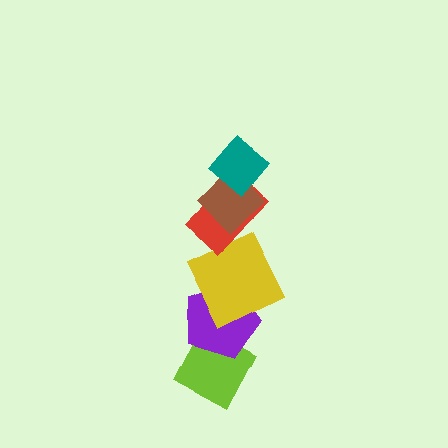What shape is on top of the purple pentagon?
The yellow square is on top of the purple pentagon.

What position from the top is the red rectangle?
The red rectangle is 3rd from the top.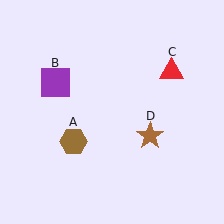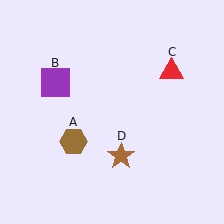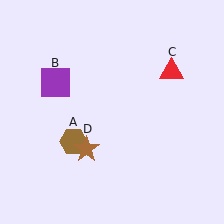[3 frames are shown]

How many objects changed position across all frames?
1 object changed position: brown star (object D).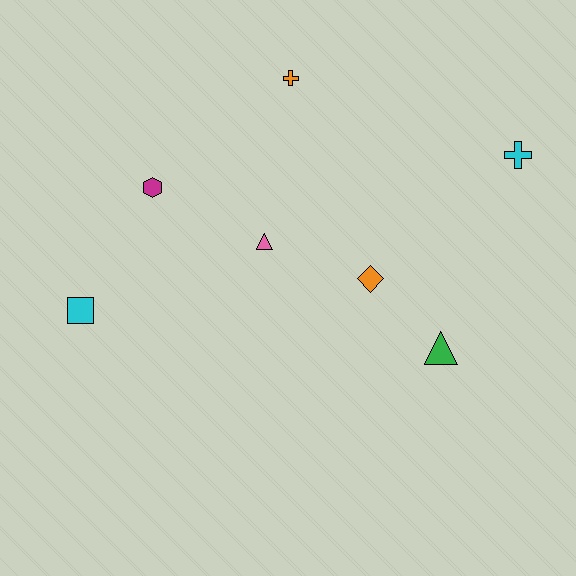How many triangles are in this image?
There are 2 triangles.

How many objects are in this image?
There are 7 objects.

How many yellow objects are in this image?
There are no yellow objects.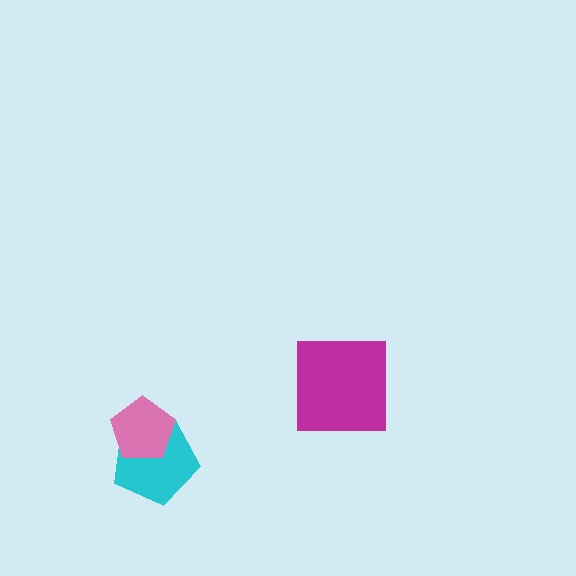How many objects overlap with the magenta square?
0 objects overlap with the magenta square.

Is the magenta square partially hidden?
No, no other shape covers it.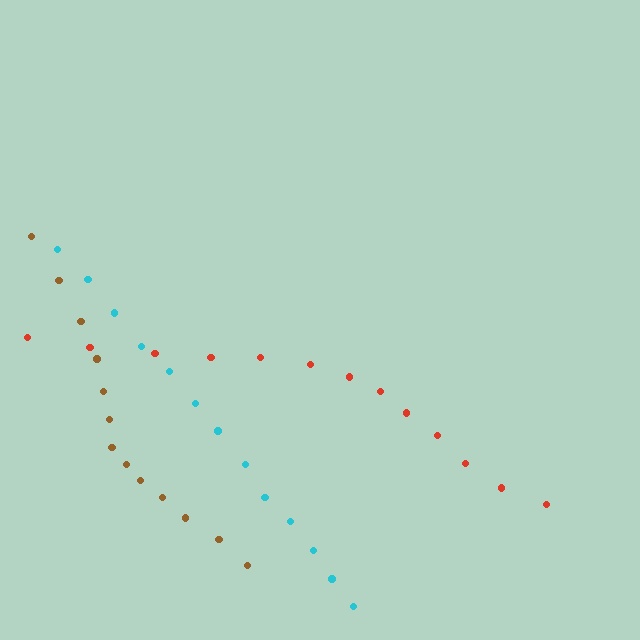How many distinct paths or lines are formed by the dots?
There are 3 distinct paths.